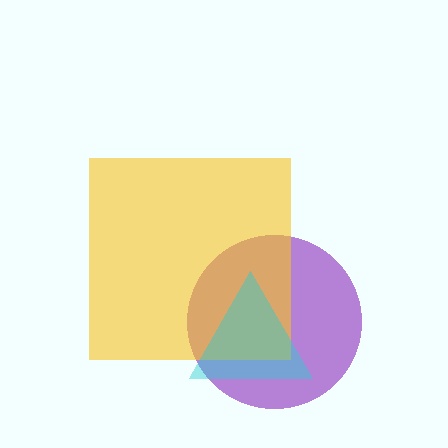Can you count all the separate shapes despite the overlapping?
Yes, there are 3 separate shapes.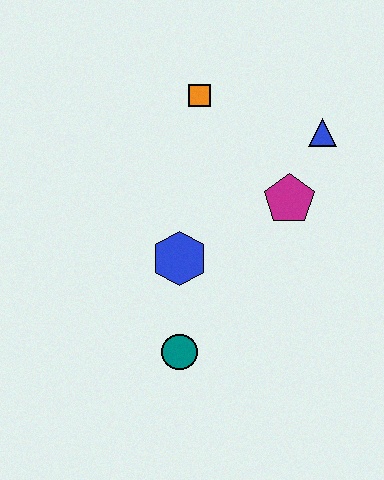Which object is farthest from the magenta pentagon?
The teal circle is farthest from the magenta pentagon.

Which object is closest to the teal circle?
The blue hexagon is closest to the teal circle.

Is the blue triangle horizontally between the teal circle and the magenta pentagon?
No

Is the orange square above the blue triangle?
Yes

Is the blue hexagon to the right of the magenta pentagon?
No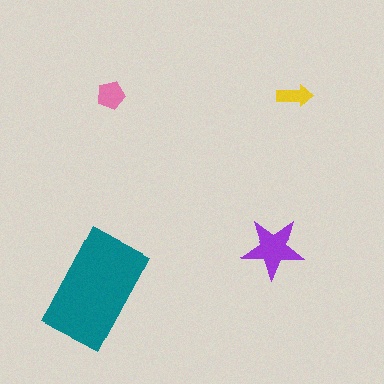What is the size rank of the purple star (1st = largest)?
2nd.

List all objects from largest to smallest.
The teal rectangle, the purple star, the pink pentagon, the yellow arrow.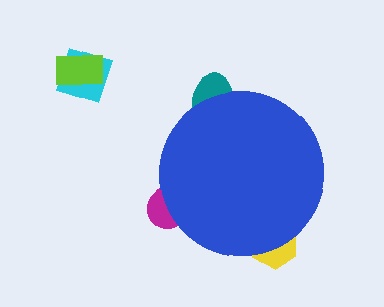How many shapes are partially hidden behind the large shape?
3 shapes are partially hidden.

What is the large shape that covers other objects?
A blue circle.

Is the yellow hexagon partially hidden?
Yes, the yellow hexagon is partially hidden behind the blue circle.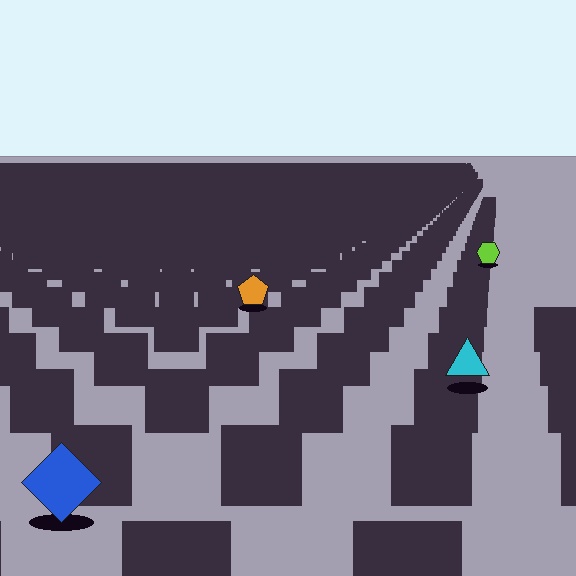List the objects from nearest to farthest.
From nearest to farthest: the blue diamond, the cyan triangle, the orange pentagon, the lime hexagon.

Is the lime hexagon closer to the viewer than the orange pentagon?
No. The orange pentagon is closer — you can tell from the texture gradient: the ground texture is coarser near it.